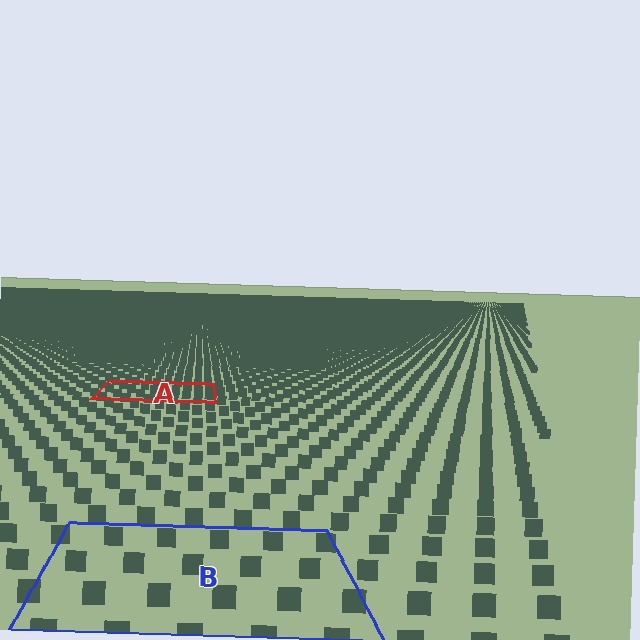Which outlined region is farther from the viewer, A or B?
Region A is farther from the viewer — the texture elements inside it appear smaller and more densely packed.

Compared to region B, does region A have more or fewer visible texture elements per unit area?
Region A has more texture elements per unit area — they are packed more densely because it is farther away.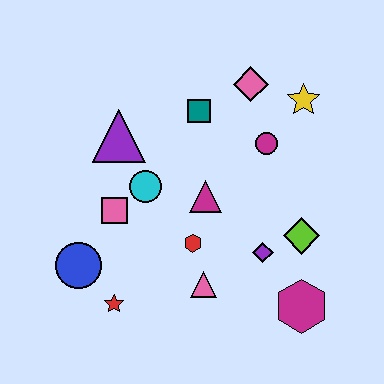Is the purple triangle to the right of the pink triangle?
No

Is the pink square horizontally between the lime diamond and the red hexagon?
No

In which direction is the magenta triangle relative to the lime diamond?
The magenta triangle is to the left of the lime diamond.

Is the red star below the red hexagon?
Yes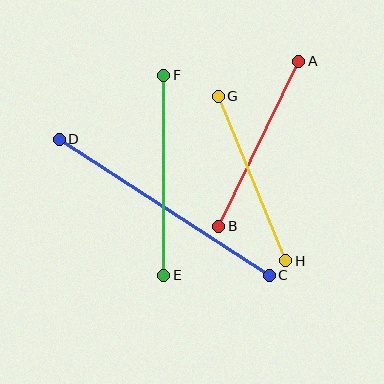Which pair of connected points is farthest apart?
Points C and D are farthest apart.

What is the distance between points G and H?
The distance is approximately 178 pixels.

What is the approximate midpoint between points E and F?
The midpoint is at approximately (164, 175) pixels.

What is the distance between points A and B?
The distance is approximately 183 pixels.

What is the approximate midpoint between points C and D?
The midpoint is at approximately (164, 207) pixels.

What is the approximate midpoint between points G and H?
The midpoint is at approximately (252, 178) pixels.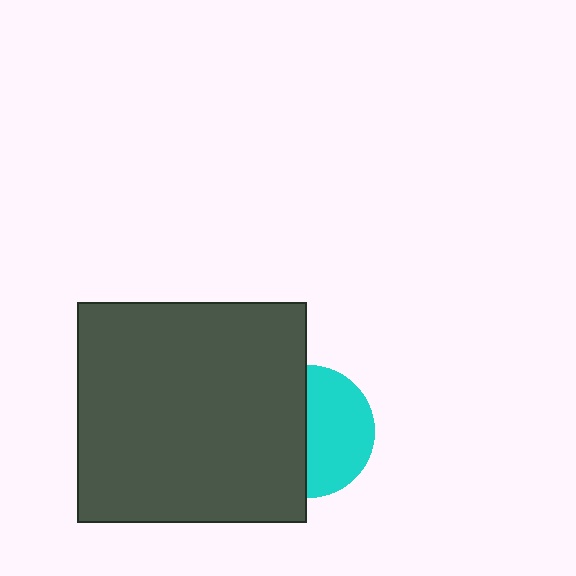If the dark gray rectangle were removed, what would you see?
You would see the complete cyan circle.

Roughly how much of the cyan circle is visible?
About half of it is visible (roughly 51%).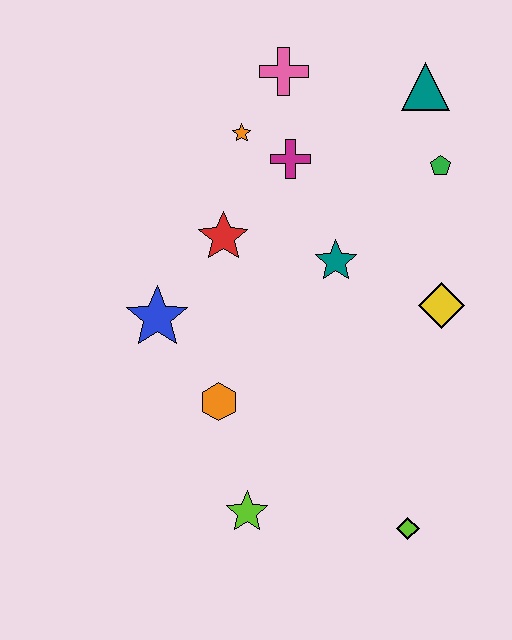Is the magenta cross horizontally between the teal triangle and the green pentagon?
No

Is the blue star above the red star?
No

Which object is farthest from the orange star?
The lime diamond is farthest from the orange star.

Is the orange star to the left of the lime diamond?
Yes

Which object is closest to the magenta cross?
The orange star is closest to the magenta cross.